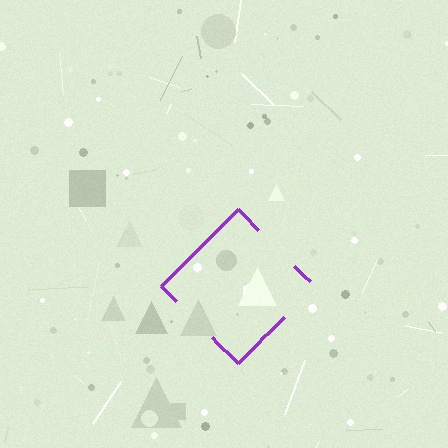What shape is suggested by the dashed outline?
The dashed outline suggests a diamond.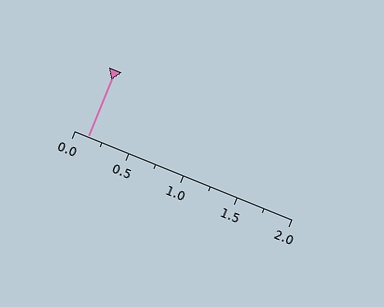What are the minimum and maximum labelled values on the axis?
The axis runs from 0.0 to 2.0.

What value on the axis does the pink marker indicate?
The marker indicates approximately 0.12.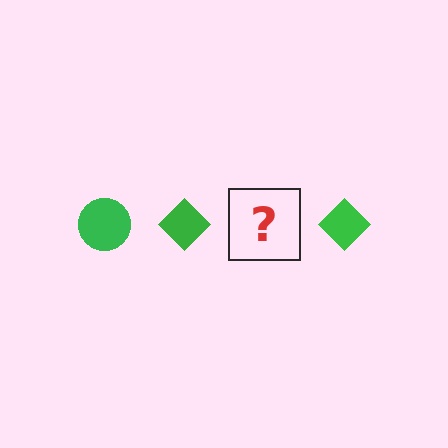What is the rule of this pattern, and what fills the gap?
The rule is that the pattern cycles through circle, diamond shapes in green. The gap should be filled with a green circle.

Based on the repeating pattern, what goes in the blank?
The blank should be a green circle.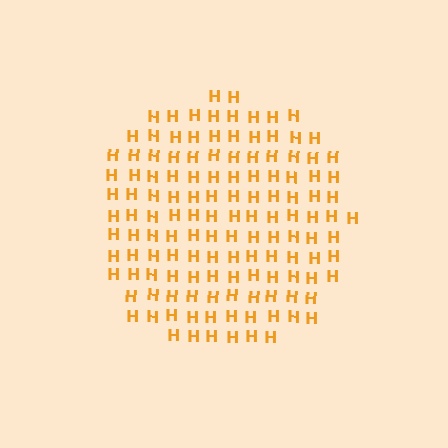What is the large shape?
The large shape is a circle.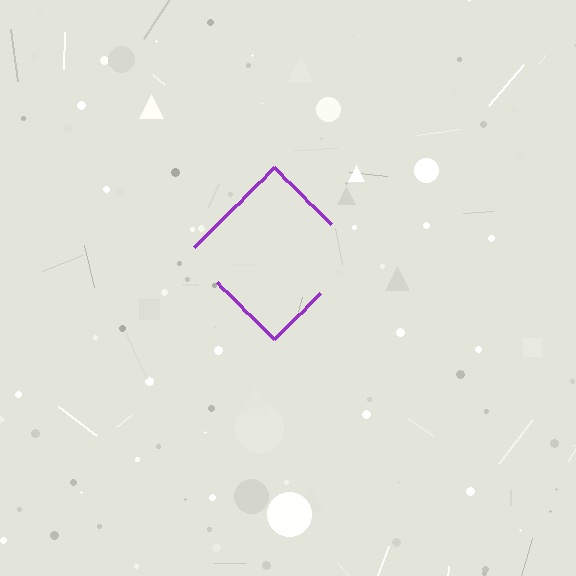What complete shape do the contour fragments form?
The contour fragments form a diamond.